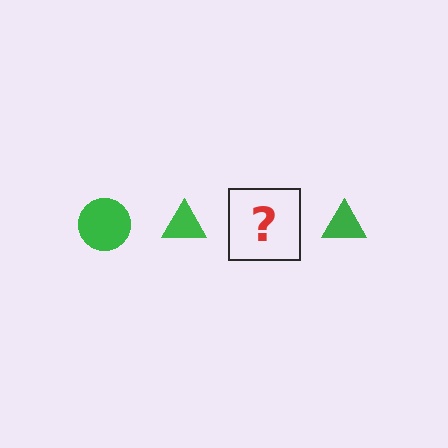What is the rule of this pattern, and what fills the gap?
The rule is that the pattern cycles through circle, triangle shapes in green. The gap should be filled with a green circle.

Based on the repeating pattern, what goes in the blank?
The blank should be a green circle.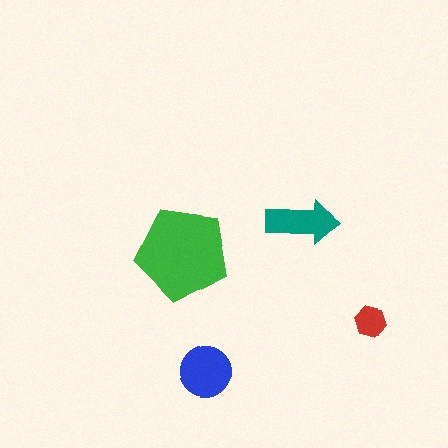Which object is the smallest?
The red hexagon.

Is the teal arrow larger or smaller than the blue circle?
Smaller.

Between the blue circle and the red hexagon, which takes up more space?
The blue circle.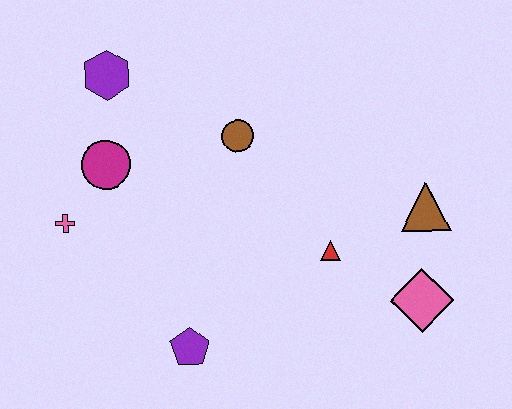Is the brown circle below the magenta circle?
No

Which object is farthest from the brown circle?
The pink diamond is farthest from the brown circle.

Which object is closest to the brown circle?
The magenta circle is closest to the brown circle.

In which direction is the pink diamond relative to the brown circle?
The pink diamond is to the right of the brown circle.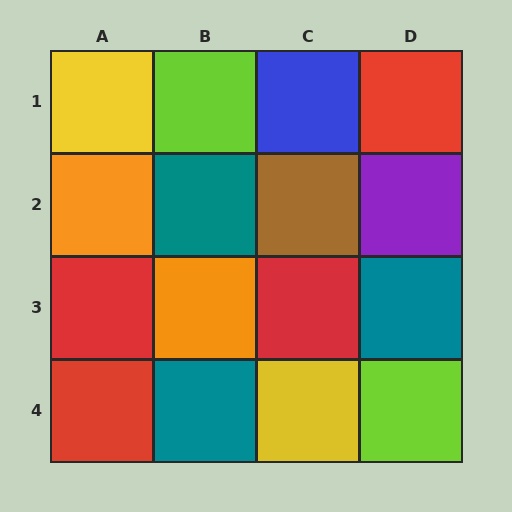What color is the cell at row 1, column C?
Blue.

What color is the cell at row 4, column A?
Red.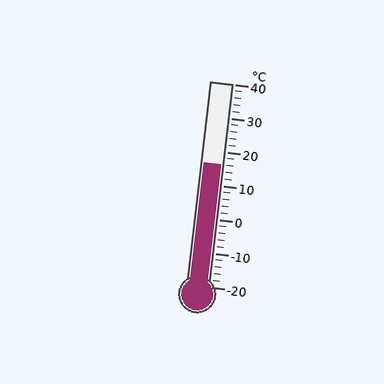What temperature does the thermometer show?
The thermometer shows approximately 16°C.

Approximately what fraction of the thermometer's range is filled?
The thermometer is filled to approximately 60% of its range.